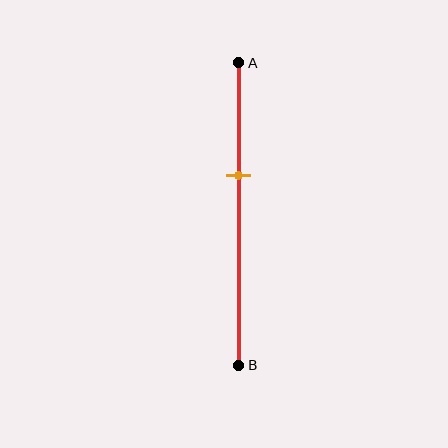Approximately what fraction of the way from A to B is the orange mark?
The orange mark is approximately 35% of the way from A to B.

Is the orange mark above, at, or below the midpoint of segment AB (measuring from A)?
The orange mark is above the midpoint of segment AB.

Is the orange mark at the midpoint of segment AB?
No, the mark is at about 35% from A, not at the 50% midpoint.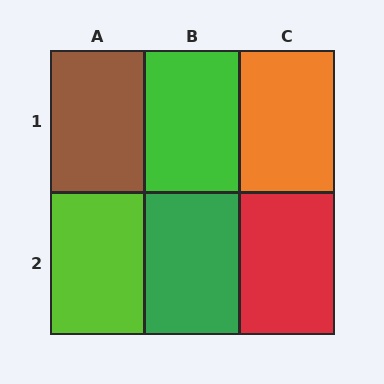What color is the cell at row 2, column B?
Green.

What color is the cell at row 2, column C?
Red.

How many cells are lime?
1 cell is lime.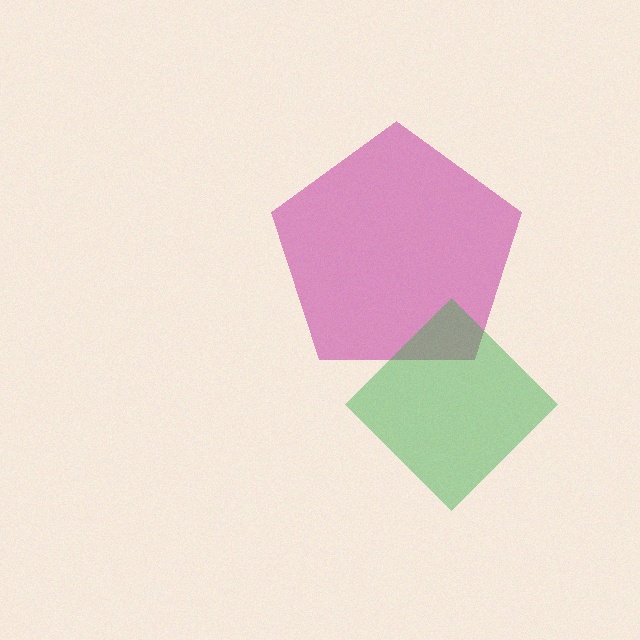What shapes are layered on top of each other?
The layered shapes are: a magenta pentagon, a green diamond.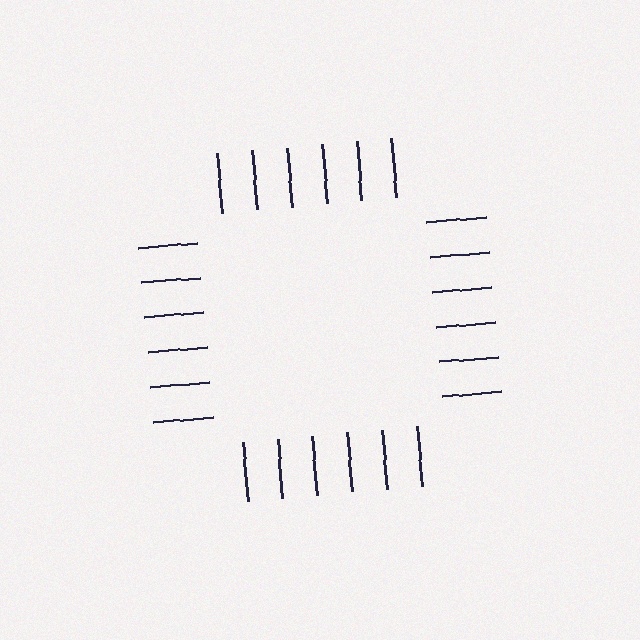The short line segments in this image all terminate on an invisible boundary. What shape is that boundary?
An illusory square — the line segments terminate on its edges but no continuous stroke is drawn.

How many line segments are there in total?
24 — 6 along each of the 4 edges.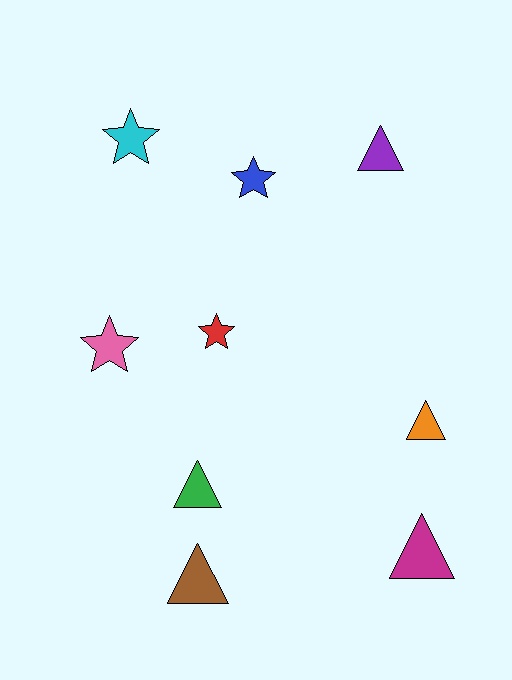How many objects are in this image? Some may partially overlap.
There are 9 objects.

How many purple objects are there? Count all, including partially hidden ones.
There is 1 purple object.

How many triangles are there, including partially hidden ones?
There are 5 triangles.